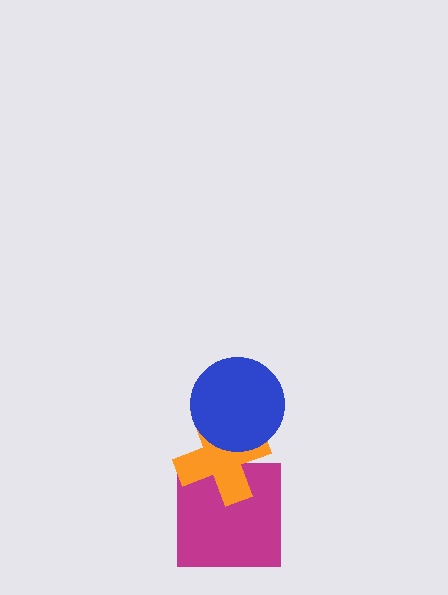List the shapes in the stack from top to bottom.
From top to bottom: the blue circle, the orange cross, the magenta square.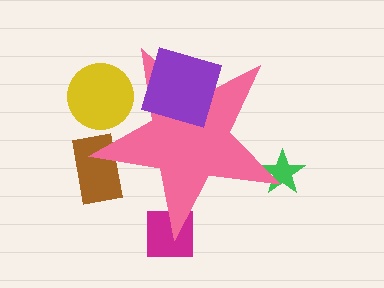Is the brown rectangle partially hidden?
Yes, the brown rectangle is partially hidden behind the pink star.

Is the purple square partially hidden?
No, the purple square is fully visible.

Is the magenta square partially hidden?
Yes, the magenta square is partially hidden behind the pink star.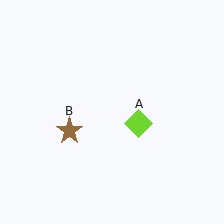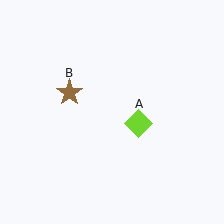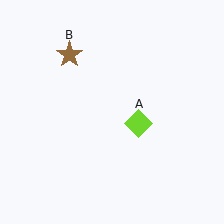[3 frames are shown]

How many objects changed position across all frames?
1 object changed position: brown star (object B).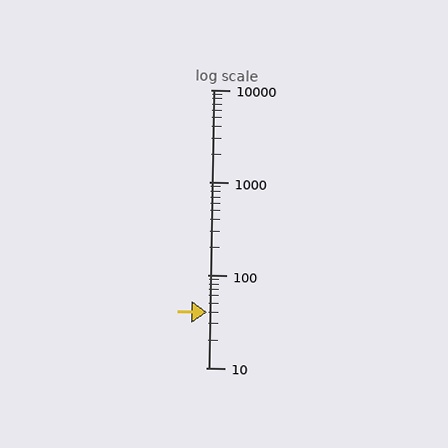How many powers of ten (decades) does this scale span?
The scale spans 3 decades, from 10 to 10000.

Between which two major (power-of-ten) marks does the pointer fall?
The pointer is between 10 and 100.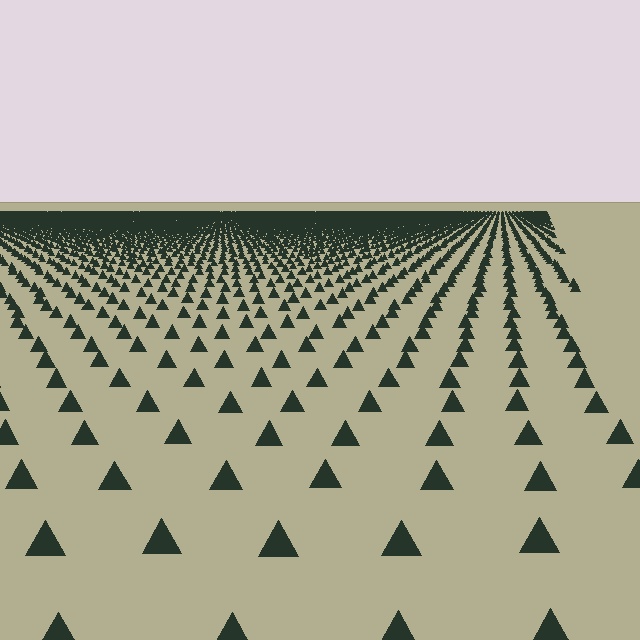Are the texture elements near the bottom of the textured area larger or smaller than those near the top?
Larger. Near the bottom, elements are closer to the viewer and appear at a bigger on-screen size.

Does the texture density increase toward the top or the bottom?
Density increases toward the top.